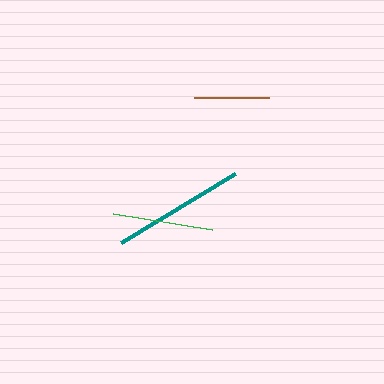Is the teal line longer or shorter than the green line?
The teal line is longer than the green line.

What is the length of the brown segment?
The brown segment is approximately 75 pixels long.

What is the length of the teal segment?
The teal segment is approximately 133 pixels long.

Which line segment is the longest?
The teal line is the longest at approximately 133 pixels.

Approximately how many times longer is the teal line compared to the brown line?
The teal line is approximately 1.8 times the length of the brown line.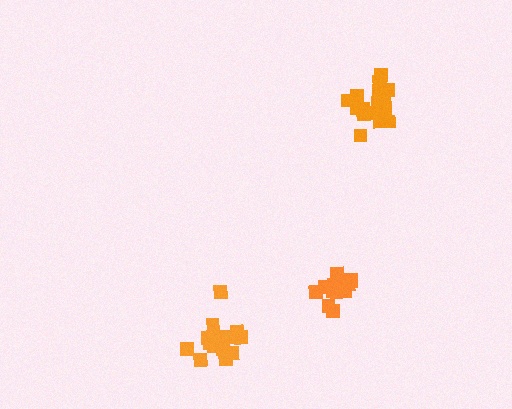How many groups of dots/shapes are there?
There are 3 groups.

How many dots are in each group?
Group 1: 17 dots, Group 2: 15 dots, Group 3: 20 dots (52 total).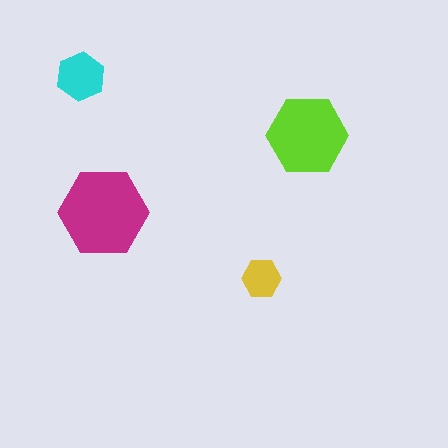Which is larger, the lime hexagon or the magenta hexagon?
The magenta one.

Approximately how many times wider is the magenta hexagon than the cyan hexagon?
About 2 times wider.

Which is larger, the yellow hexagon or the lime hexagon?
The lime one.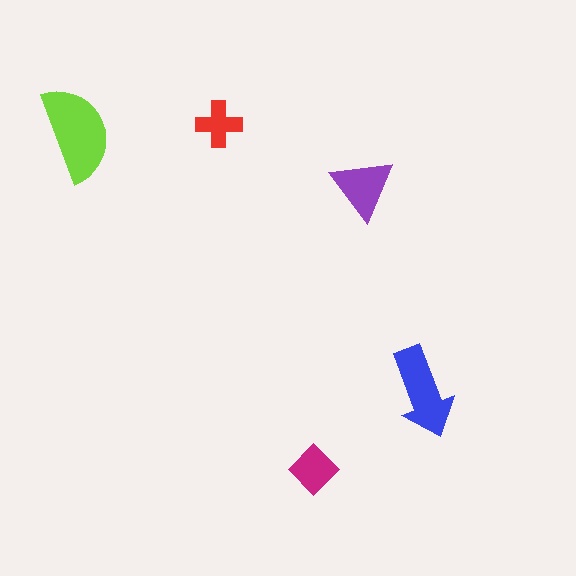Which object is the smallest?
The red cross.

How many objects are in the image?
There are 5 objects in the image.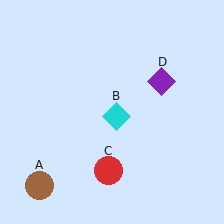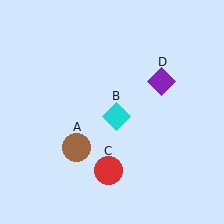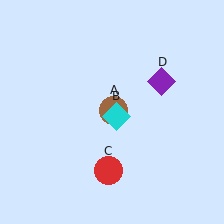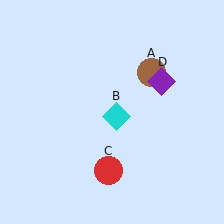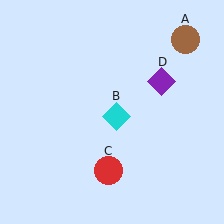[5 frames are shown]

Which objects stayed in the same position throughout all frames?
Cyan diamond (object B) and red circle (object C) and purple diamond (object D) remained stationary.